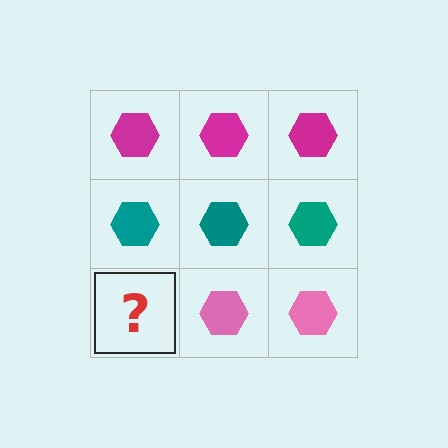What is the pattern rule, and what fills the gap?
The rule is that each row has a consistent color. The gap should be filled with a pink hexagon.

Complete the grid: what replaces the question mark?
The question mark should be replaced with a pink hexagon.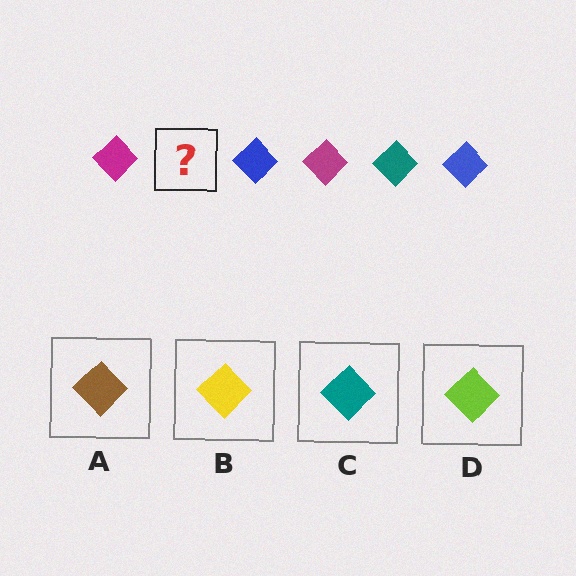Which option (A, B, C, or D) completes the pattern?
C.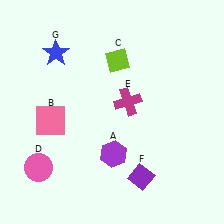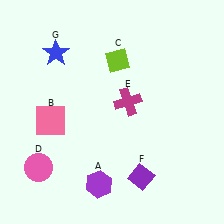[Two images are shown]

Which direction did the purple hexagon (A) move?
The purple hexagon (A) moved down.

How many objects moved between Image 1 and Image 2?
1 object moved between the two images.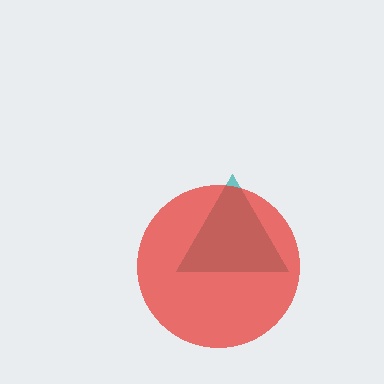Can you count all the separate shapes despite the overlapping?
Yes, there are 2 separate shapes.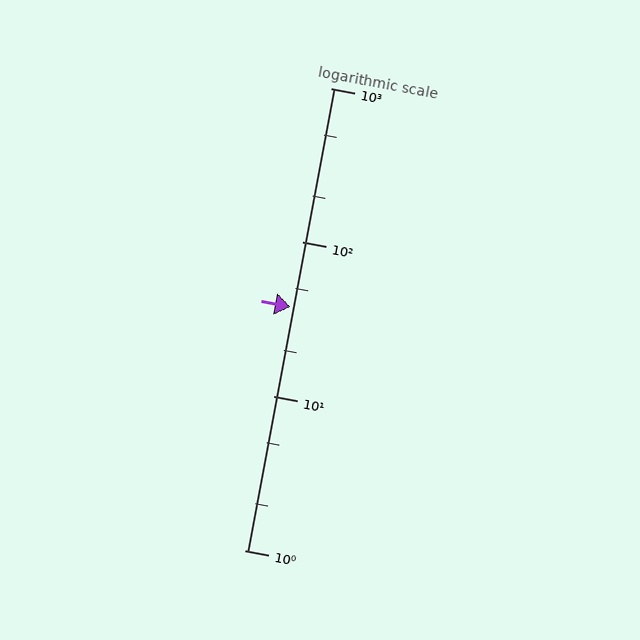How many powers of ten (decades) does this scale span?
The scale spans 3 decades, from 1 to 1000.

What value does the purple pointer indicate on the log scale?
The pointer indicates approximately 38.